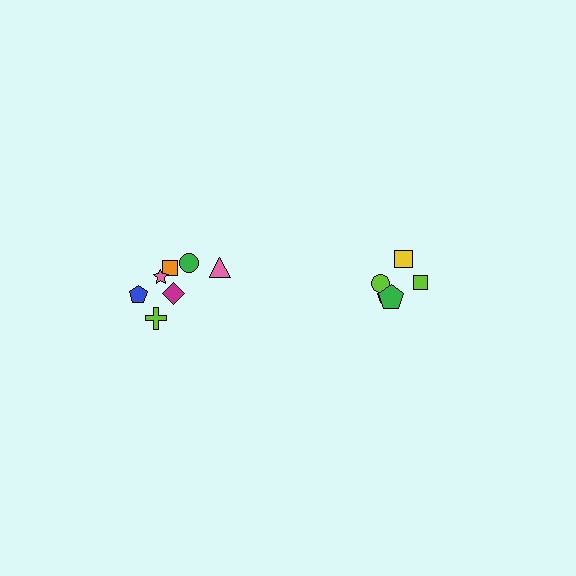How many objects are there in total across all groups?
There are 12 objects.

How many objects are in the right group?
There are 5 objects.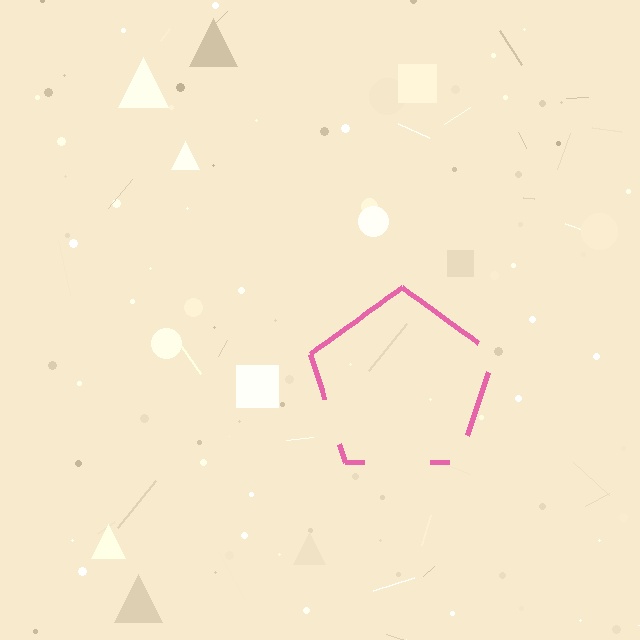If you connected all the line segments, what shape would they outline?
They would outline a pentagon.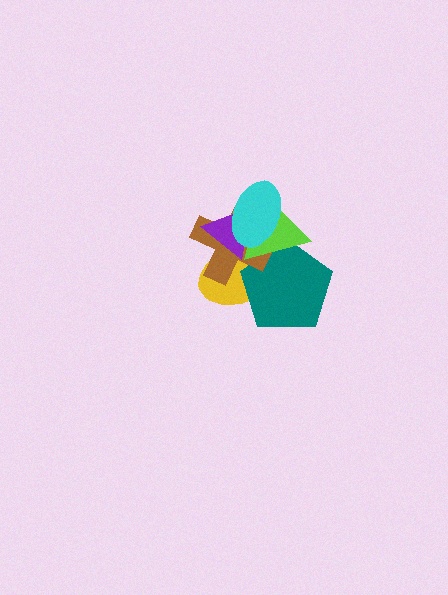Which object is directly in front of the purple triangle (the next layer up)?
The lime triangle is directly in front of the purple triangle.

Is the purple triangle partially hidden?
Yes, it is partially covered by another shape.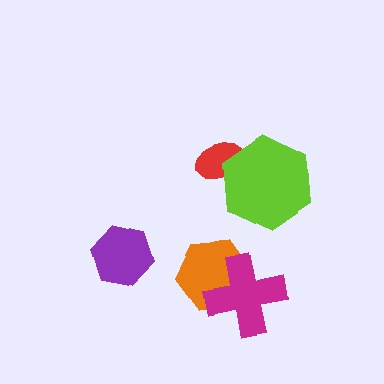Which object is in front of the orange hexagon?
The magenta cross is in front of the orange hexagon.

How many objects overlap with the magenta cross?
1 object overlaps with the magenta cross.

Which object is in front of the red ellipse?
The lime hexagon is in front of the red ellipse.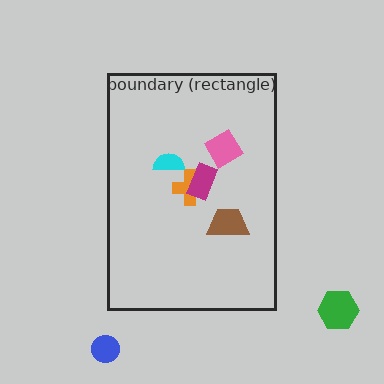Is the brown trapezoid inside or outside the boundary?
Inside.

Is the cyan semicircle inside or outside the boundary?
Inside.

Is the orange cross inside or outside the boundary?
Inside.